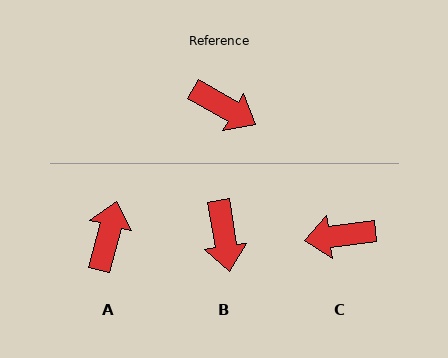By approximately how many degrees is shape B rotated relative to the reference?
Approximately 52 degrees clockwise.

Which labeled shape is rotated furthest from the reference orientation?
C, about 143 degrees away.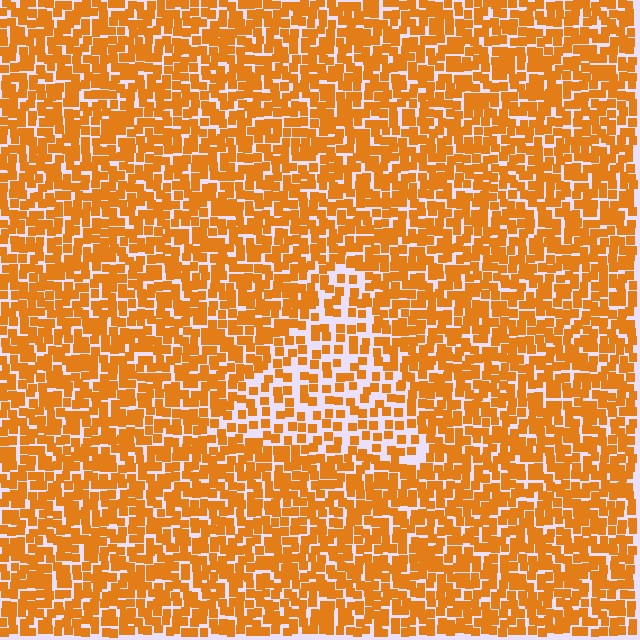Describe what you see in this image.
The image contains small orange elements arranged at two different densities. A triangle-shaped region is visible where the elements are less densely packed than the surrounding area.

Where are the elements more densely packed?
The elements are more densely packed outside the triangle boundary.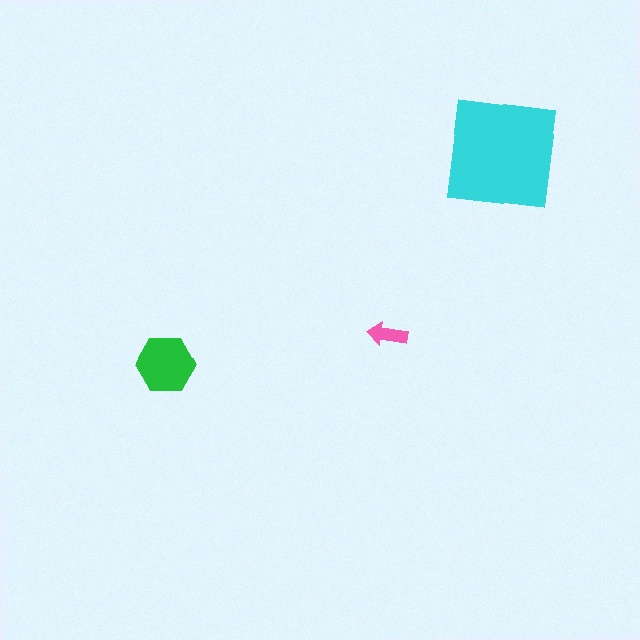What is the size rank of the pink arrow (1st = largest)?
3rd.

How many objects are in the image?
There are 3 objects in the image.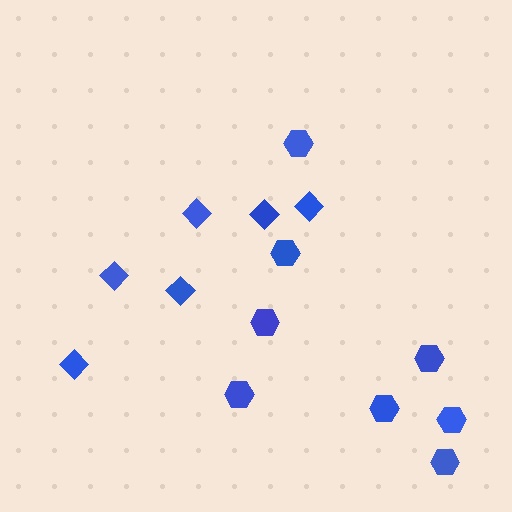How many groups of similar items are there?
There are 2 groups: one group of hexagons (8) and one group of diamonds (6).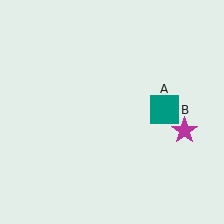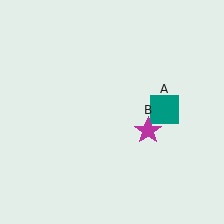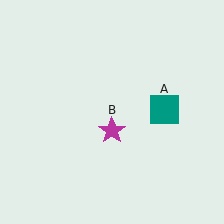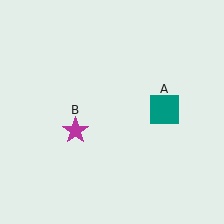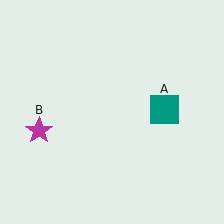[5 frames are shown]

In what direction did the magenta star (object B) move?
The magenta star (object B) moved left.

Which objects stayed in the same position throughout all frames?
Teal square (object A) remained stationary.